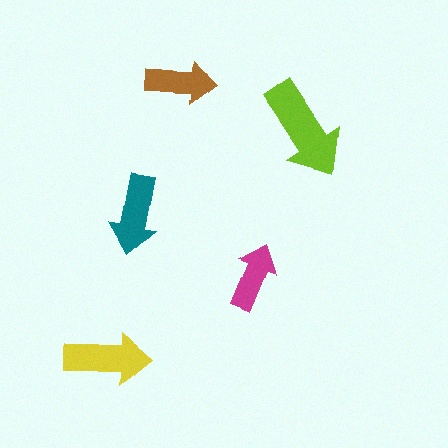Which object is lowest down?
The yellow arrow is bottommost.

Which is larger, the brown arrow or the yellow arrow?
The yellow one.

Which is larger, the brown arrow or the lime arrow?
The lime one.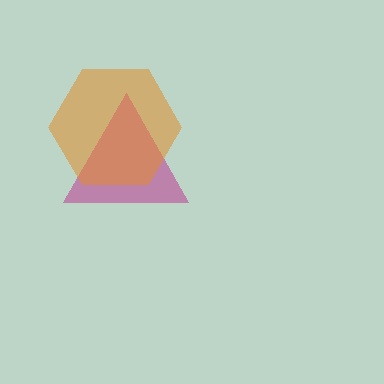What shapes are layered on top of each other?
The layered shapes are: a magenta triangle, an orange hexagon.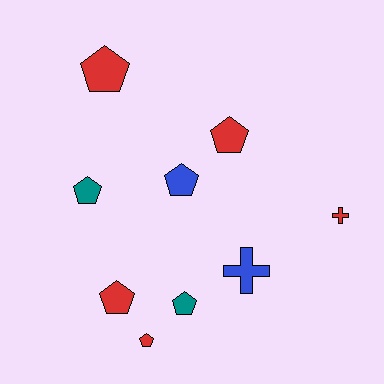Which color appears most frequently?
Red, with 5 objects.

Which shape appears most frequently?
Pentagon, with 7 objects.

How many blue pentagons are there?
There is 1 blue pentagon.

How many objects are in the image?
There are 9 objects.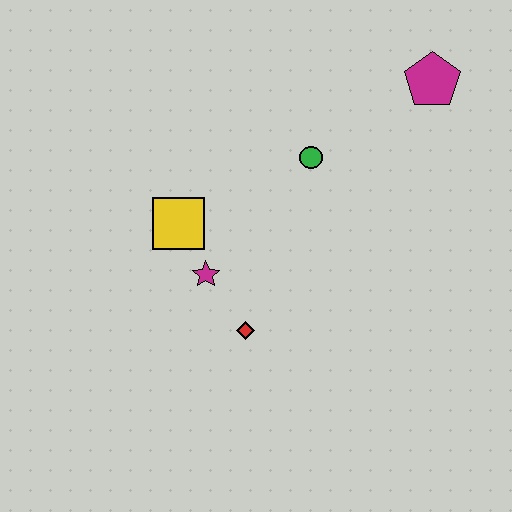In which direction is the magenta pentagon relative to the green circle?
The magenta pentagon is to the right of the green circle.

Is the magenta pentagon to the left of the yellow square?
No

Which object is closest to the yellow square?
The magenta star is closest to the yellow square.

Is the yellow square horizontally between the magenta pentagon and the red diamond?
No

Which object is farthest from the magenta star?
The magenta pentagon is farthest from the magenta star.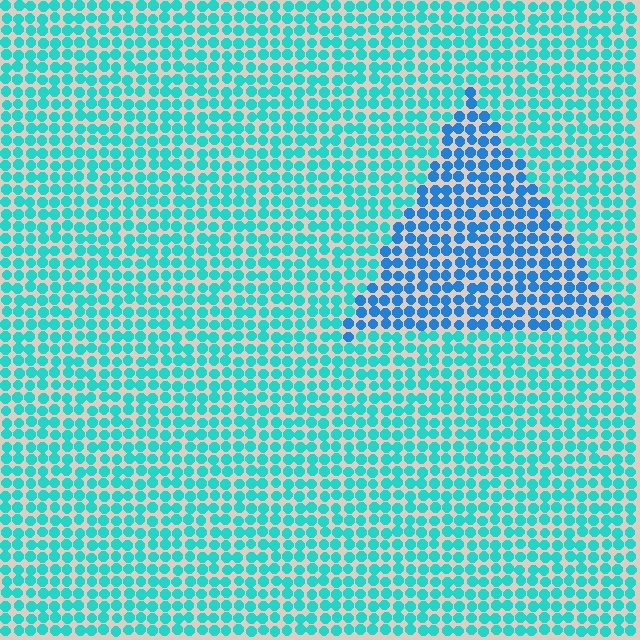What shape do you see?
I see a triangle.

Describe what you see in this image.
The image is filled with small cyan elements in a uniform arrangement. A triangle-shaped region is visible where the elements are tinted to a slightly different hue, forming a subtle color boundary.